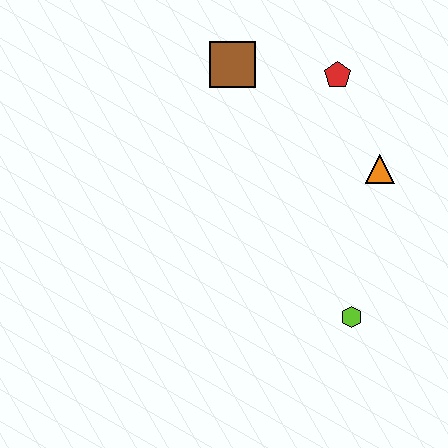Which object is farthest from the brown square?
The lime hexagon is farthest from the brown square.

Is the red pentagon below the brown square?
Yes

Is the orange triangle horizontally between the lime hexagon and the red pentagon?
No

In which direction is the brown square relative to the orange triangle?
The brown square is to the left of the orange triangle.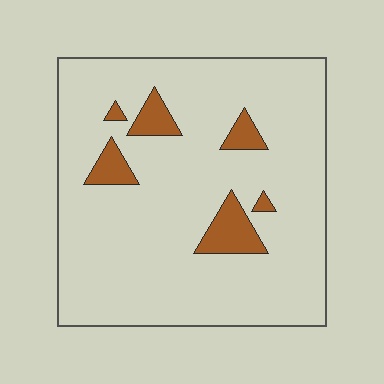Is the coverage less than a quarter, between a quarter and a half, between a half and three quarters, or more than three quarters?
Less than a quarter.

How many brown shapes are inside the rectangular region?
6.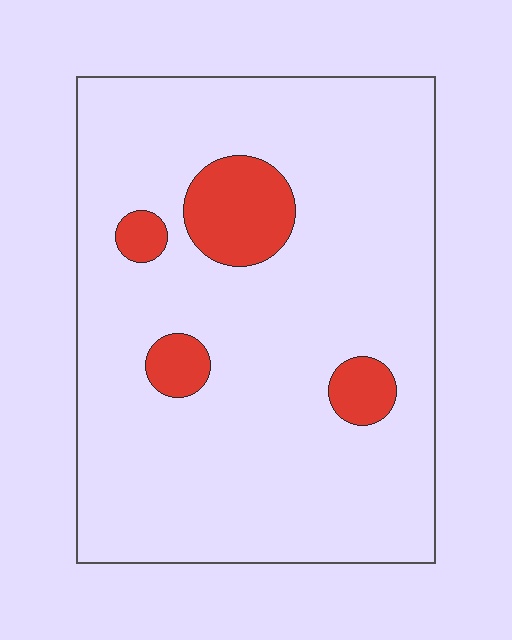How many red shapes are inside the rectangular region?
4.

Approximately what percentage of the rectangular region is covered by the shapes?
Approximately 10%.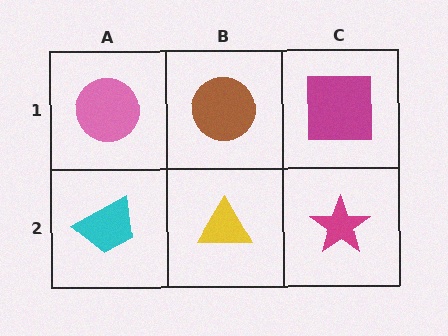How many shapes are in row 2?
3 shapes.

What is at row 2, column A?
A cyan trapezoid.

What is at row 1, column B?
A brown circle.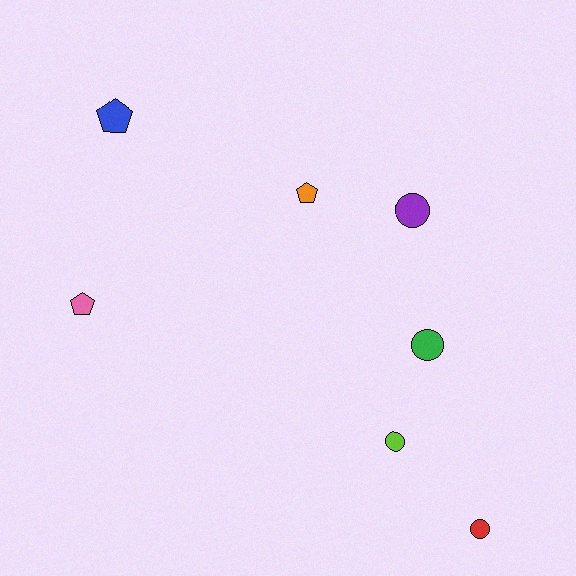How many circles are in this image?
There are 4 circles.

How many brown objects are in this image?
There are no brown objects.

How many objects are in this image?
There are 7 objects.